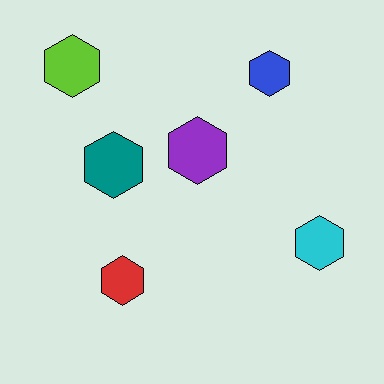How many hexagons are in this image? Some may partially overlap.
There are 6 hexagons.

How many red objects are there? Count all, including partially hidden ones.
There is 1 red object.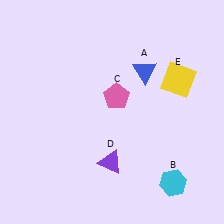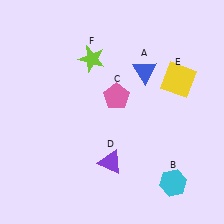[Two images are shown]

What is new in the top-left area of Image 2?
A lime star (F) was added in the top-left area of Image 2.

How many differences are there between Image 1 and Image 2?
There is 1 difference between the two images.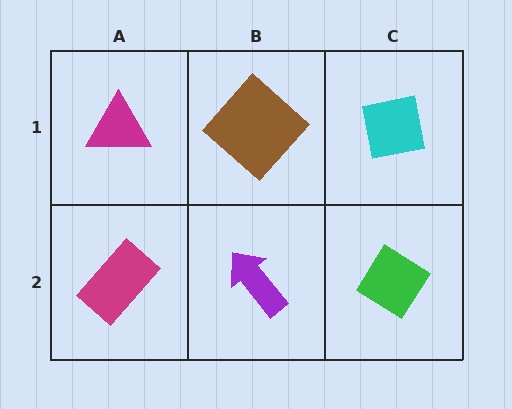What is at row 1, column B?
A brown diamond.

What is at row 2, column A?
A magenta rectangle.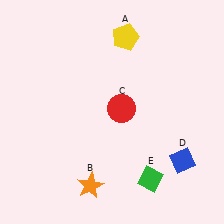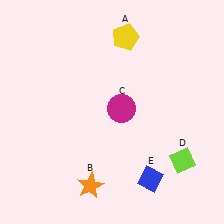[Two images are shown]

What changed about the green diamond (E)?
In Image 1, E is green. In Image 2, it changed to blue.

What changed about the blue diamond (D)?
In Image 1, D is blue. In Image 2, it changed to lime.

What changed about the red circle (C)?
In Image 1, C is red. In Image 2, it changed to magenta.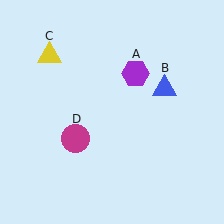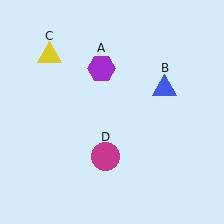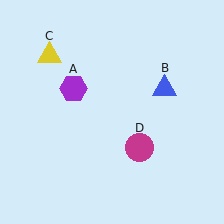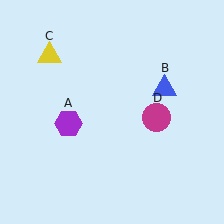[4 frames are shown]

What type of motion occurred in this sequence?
The purple hexagon (object A), magenta circle (object D) rotated counterclockwise around the center of the scene.